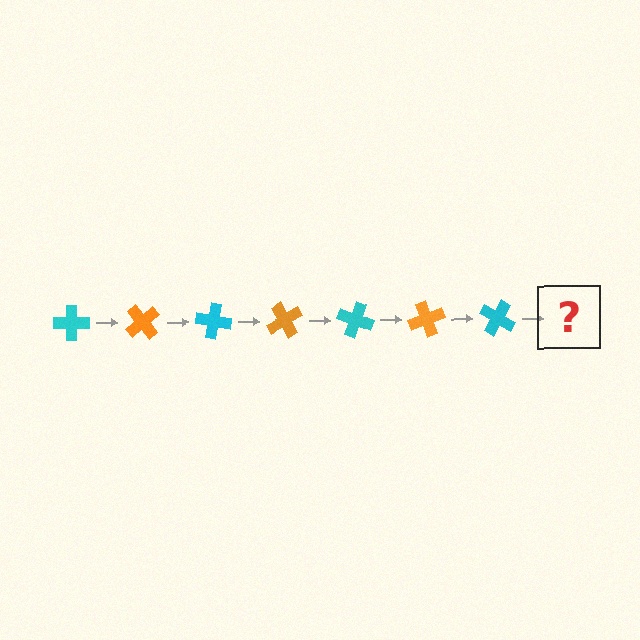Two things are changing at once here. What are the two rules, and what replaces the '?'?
The two rules are that it rotates 50 degrees each step and the color cycles through cyan and orange. The '?' should be an orange cross, rotated 350 degrees from the start.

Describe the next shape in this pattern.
It should be an orange cross, rotated 350 degrees from the start.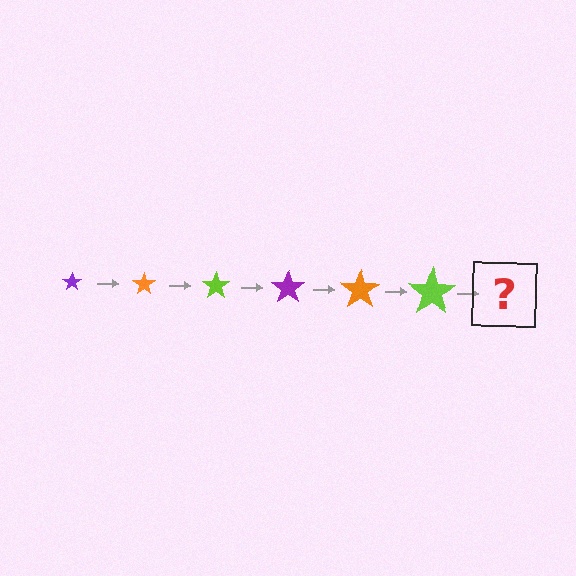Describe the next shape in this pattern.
It should be a purple star, larger than the previous one.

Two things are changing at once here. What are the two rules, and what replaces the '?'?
The two rules are that the star grows larger each step and the color cycles through purple, orange, and lime. The '?' should be a purple star, larger than the previous one.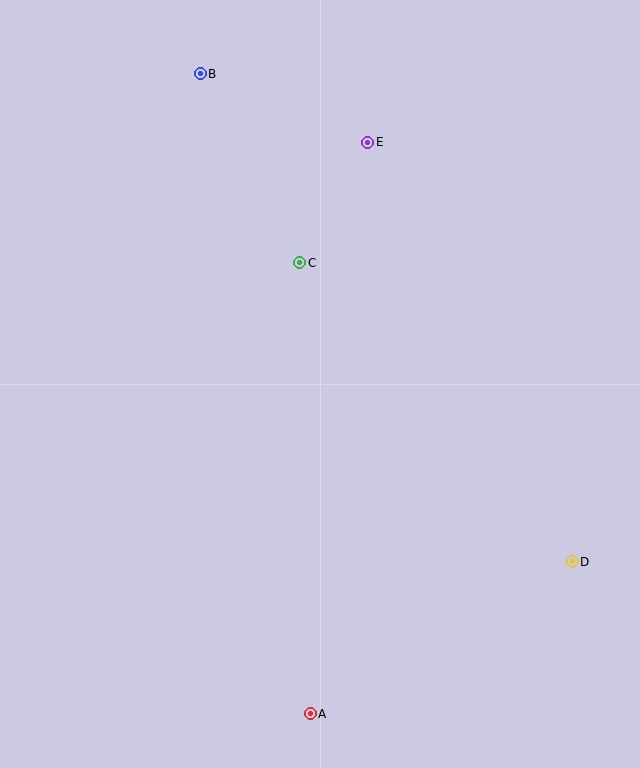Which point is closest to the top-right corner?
Point E is closest to the top-right corner.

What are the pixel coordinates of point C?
Point C is at (300, 263).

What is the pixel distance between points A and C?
The distance between A and C is 451 pixels.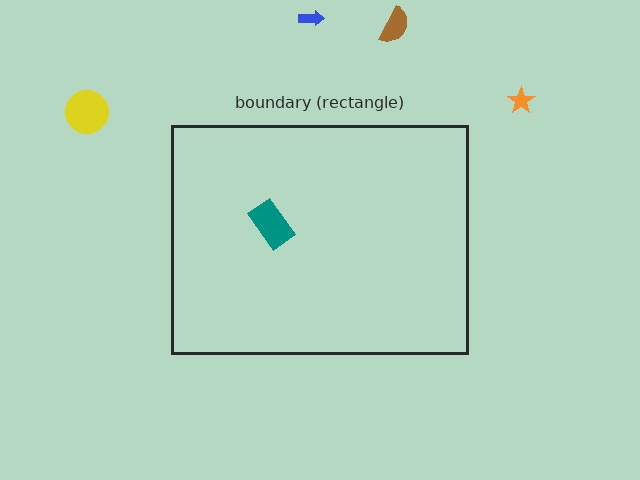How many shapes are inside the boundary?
1 inside, 4 outside.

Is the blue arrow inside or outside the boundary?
Outside.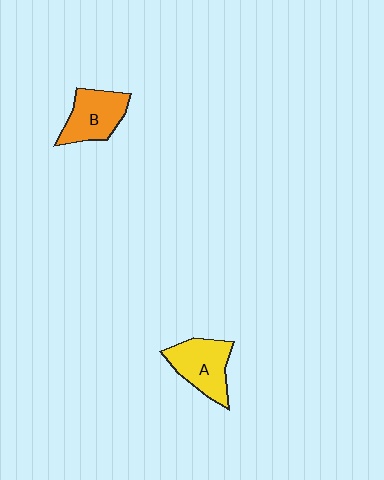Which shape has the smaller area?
Shape B (orange).